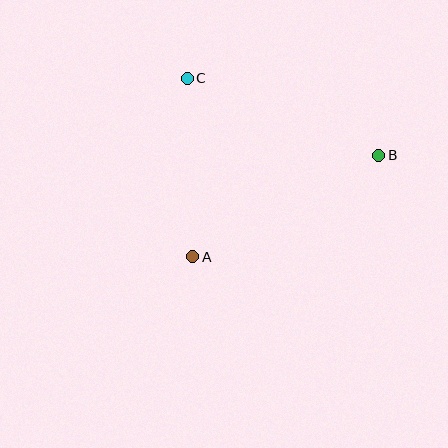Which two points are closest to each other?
Points A and C are closest to each other.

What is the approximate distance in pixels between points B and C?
The distance between B and C is approximately 207 pixels.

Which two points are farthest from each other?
Points A and B are farthest from each other.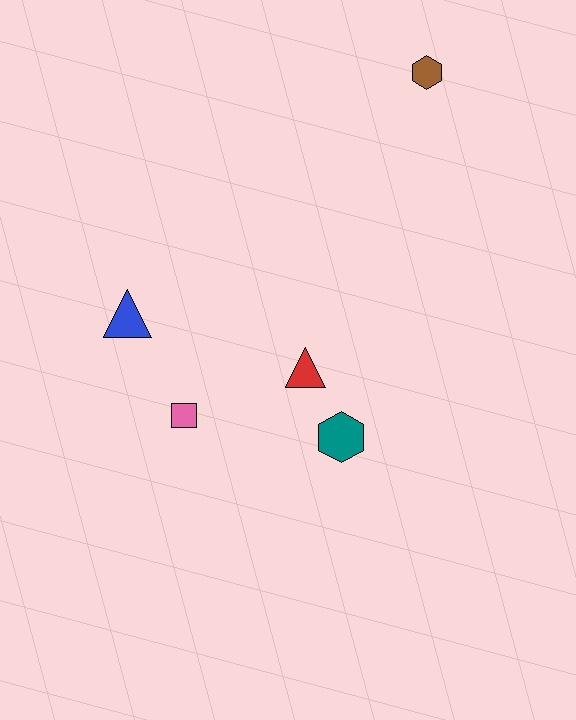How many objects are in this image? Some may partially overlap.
There are 5 objects.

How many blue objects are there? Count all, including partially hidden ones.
There is 1 blue object.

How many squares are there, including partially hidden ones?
There is 1 square.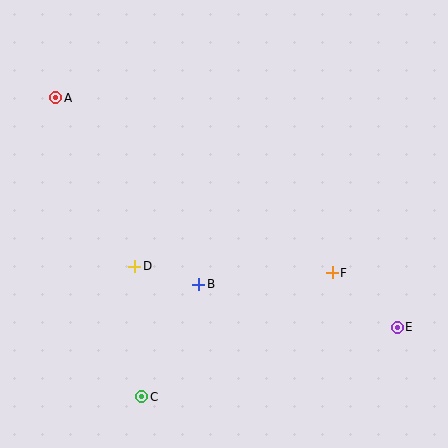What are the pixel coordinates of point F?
Point F is at (332, 273).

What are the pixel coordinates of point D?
Point D is at (135, 266).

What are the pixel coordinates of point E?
Point E is at (397, 327).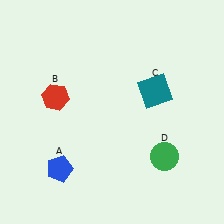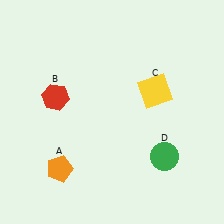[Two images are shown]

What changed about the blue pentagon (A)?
In Image 1, A is blue. In Image 2, it changed to orange.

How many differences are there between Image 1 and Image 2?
There are 2 differences between the two images.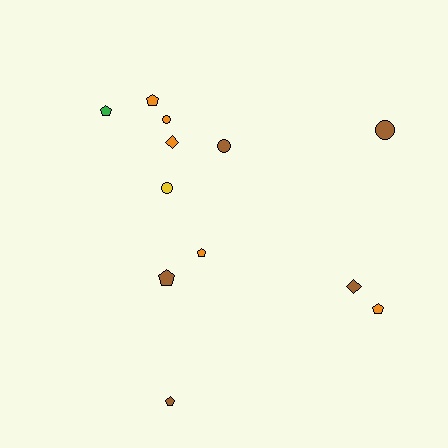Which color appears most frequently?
Brown, with 5 objects.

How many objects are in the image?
There are 12 objects.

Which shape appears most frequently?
Pentagon, with 6 objects.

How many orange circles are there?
There is 1 orange circle.